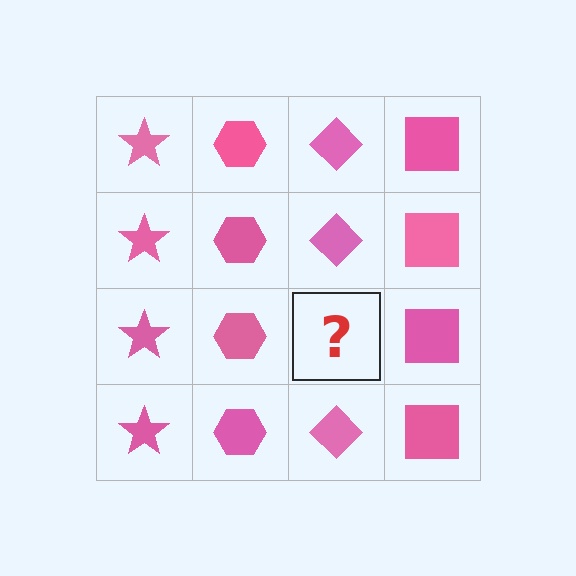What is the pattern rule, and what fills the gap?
The rule is that each column has a consistent shape. The gap should be filled with a pink diamond.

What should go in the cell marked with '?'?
The missing cell should contain a pink diamond.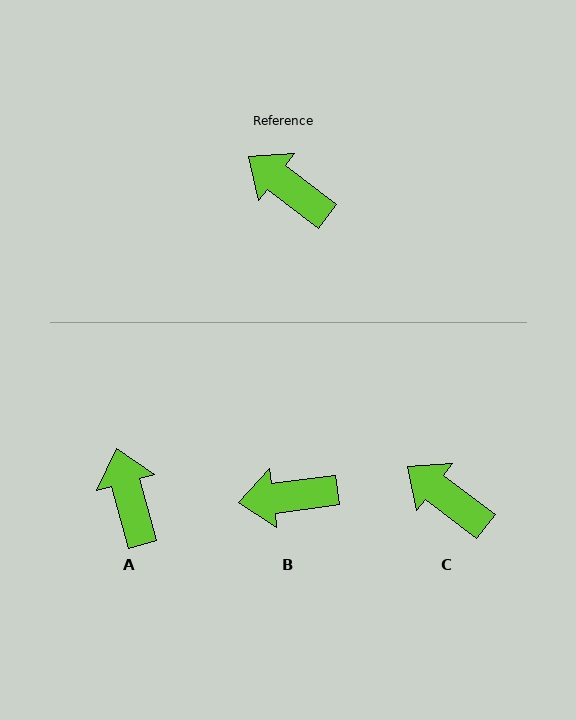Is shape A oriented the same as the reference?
No, it is off by about 37 degrees.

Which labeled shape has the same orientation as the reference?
C.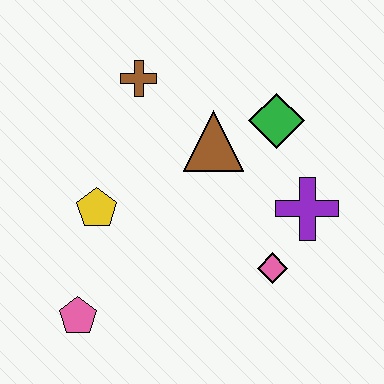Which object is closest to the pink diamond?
The purple cross is closest to the pink diamond.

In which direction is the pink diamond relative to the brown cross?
The pink diamond is below the brown cross.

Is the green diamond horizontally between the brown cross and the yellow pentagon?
No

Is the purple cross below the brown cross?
Yes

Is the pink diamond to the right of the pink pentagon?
Yes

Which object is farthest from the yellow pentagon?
The purple cross is farthest from the yellow pentagon.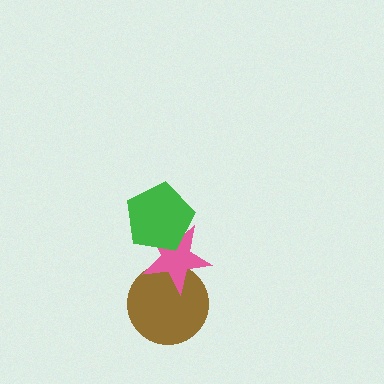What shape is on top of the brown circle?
The pink star is on top of the brown circle.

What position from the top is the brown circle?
The brown circle is 3rd from the top.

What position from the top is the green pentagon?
The green pentagon is 1st from the top.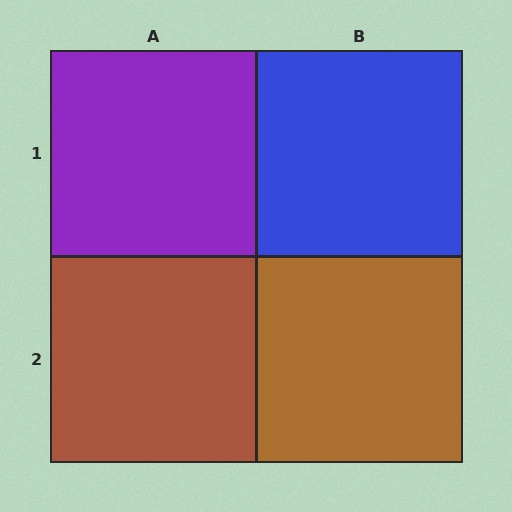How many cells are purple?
1 cell is purple.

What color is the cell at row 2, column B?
Brown.